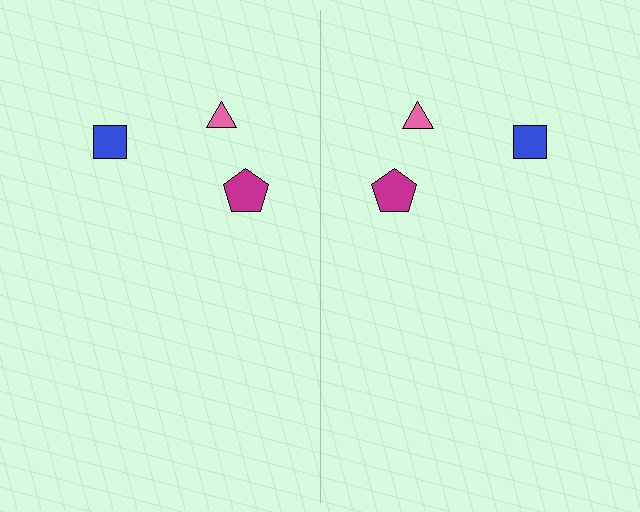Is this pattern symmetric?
Yes, this pattern has bilateral (reflection) symmetry.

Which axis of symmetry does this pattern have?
The pattern has a vertical axis of symmetry running through the center of the image.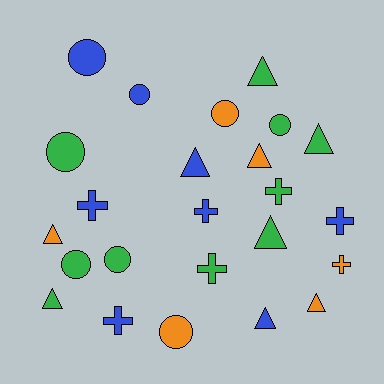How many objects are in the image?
There are 24 objects.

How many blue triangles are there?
There are 2 blue triangles.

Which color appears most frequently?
Green, with 10 objects.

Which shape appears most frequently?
Triangle, with 9 objects.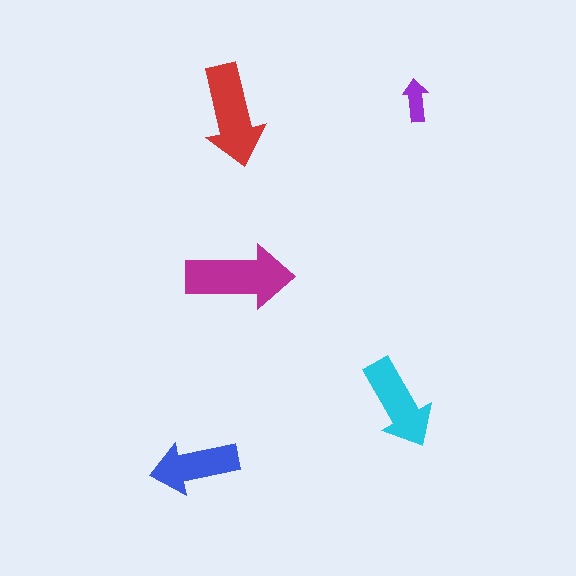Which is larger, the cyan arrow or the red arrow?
The red one.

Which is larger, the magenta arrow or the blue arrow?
The magenta one.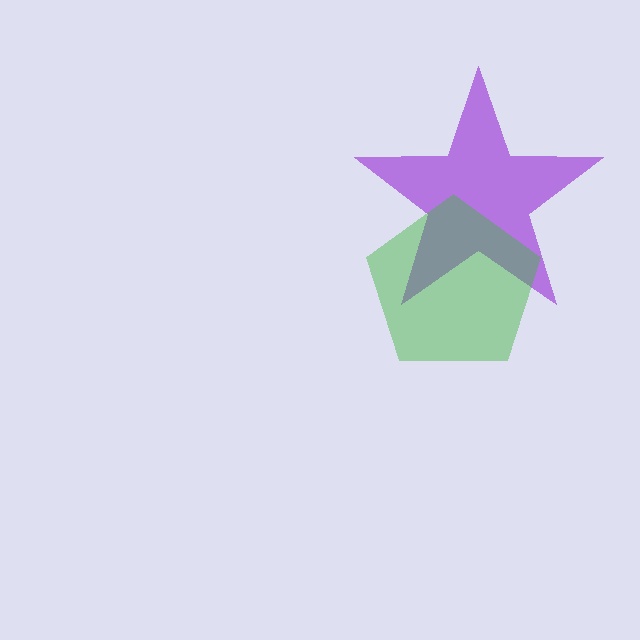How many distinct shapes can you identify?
There are 2 distinct shapes: a purple star, a green pentagon.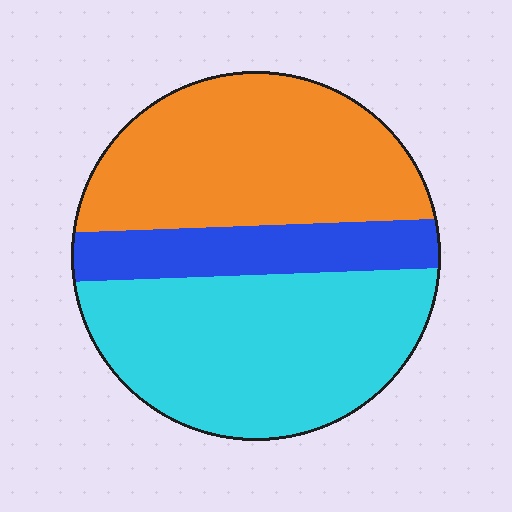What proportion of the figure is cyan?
Cyan covers about 45% of the figure.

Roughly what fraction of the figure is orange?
Orange covers around 40% of the figure.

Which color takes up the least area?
Blue, at roughly 15%.